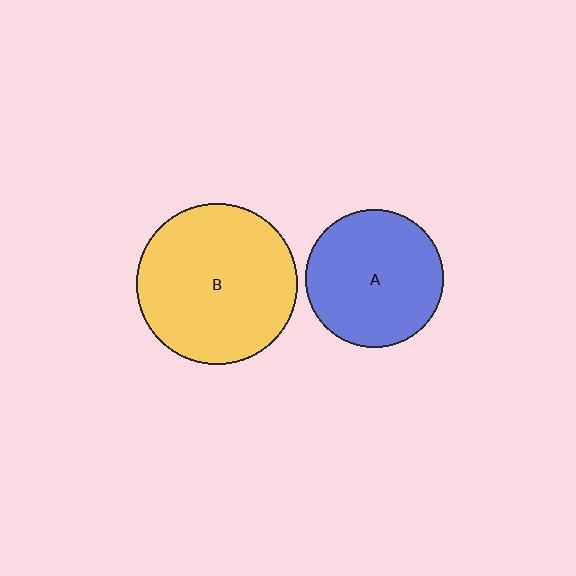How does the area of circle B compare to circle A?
Approximately 1.3 times.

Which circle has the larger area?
Circle B (yellow).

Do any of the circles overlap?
No, none of the circles overlap.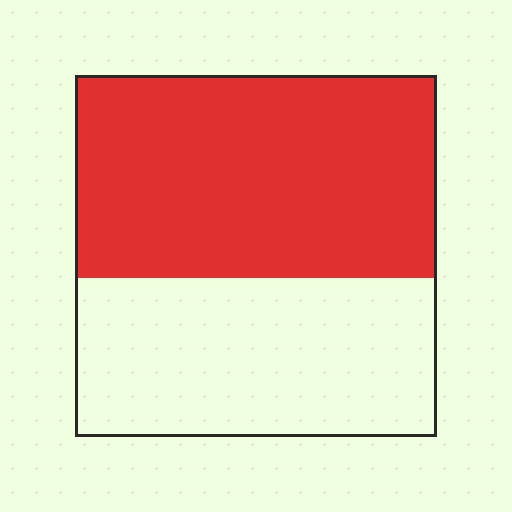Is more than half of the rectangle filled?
Yes.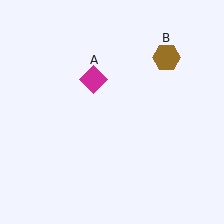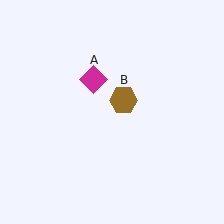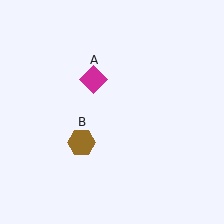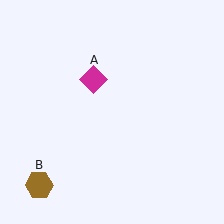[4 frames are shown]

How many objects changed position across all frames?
1 object changed position: brown hexagon (object B).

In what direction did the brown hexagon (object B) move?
The brown hexagon (object B) moved down and to the left.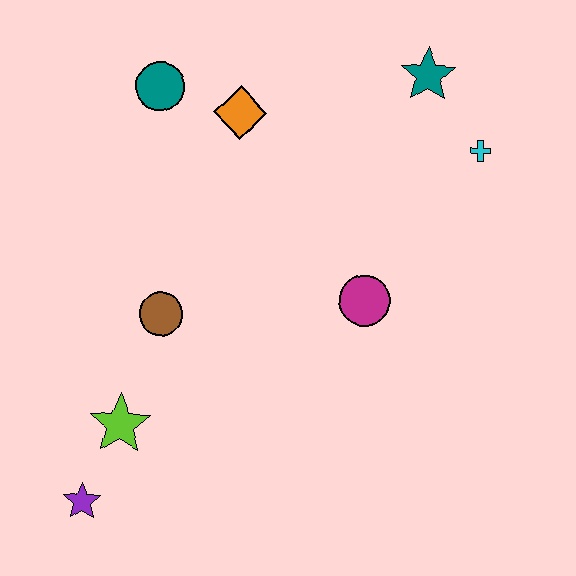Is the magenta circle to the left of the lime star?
No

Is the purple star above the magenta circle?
No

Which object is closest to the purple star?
The lime star is closest to the purple star.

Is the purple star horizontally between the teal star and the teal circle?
No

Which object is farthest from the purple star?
The teal star is farthest from the purple star.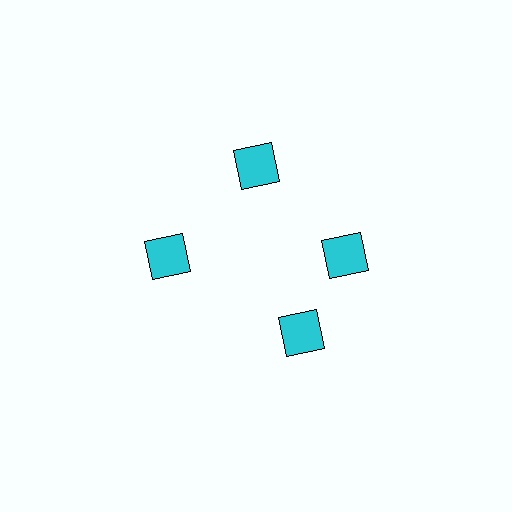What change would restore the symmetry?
The symmetry would be restored by rotating it back into even spacing with its neighbors so that all 4 squares sit at equal angles and equal distance from the center.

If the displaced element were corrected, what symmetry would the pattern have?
It would have 4-fold rotational symmetry — the pattern would map onto itself every 90 degrees.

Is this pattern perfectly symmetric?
No. The 4 cyan squares are arranged in a ring, but one element near the 6 o'clock position is rotated out of alignment along the ring, breaking the 4-fold rotational symmetry.